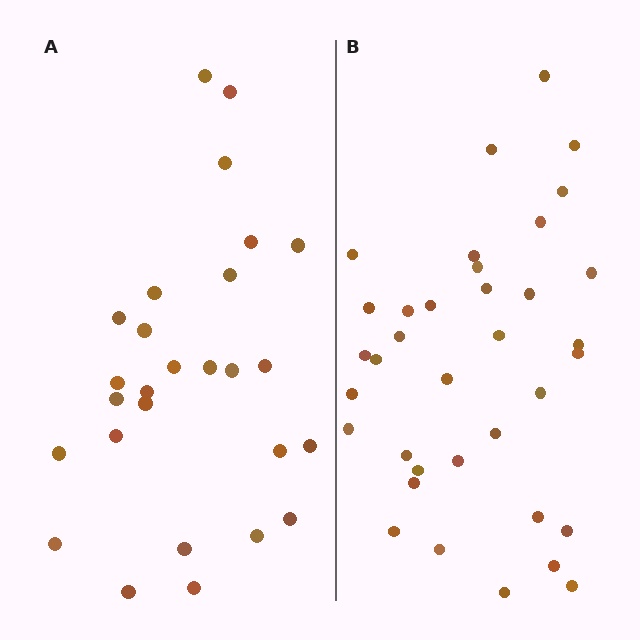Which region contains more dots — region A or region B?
Region B (the right region) has more dots.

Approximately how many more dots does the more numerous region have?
Region B has roughly 8 or so more dots than region A.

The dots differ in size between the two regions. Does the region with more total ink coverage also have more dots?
No. Region A has more total ink coverage because its dots are larger, but region B actually contains more individual dots. Total area can be misleading — the number of items is what matters here.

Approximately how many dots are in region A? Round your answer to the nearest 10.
About 30 dots. (The exact count is 27, which rounds to 30.)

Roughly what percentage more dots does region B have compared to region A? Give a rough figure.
About 35% more.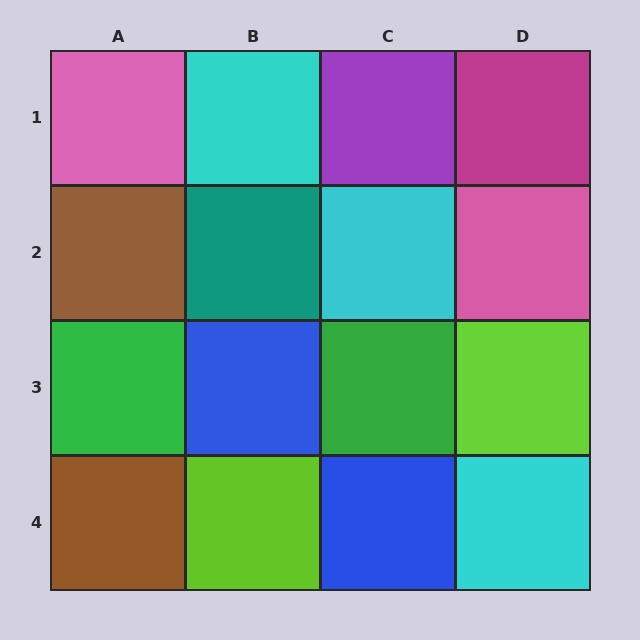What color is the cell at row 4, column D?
Cyan.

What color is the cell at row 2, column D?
Pink.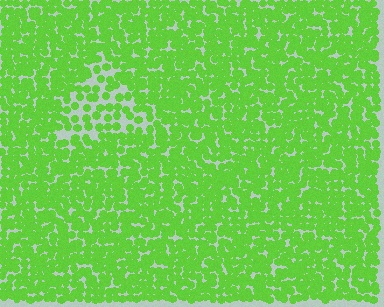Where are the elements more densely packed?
The elements are more densely packed outside the triangle boundary.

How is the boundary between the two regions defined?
The boundary is defined by a change in element density (approximately 2.2x ratio). All elements are the same color, size, and shape.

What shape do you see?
I see a triangle.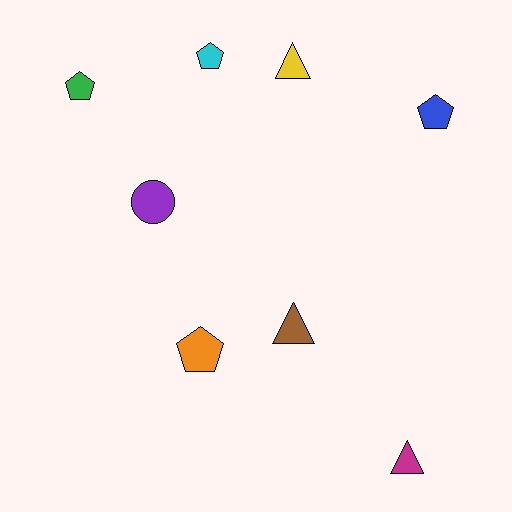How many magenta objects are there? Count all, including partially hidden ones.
There is 1 magenta object.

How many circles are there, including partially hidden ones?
There is 1 circle.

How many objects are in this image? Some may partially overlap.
There are 8 objects.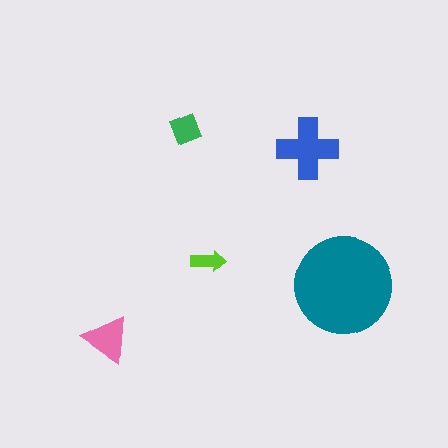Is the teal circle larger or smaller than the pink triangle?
Larger.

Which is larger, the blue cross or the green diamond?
The blue cross.